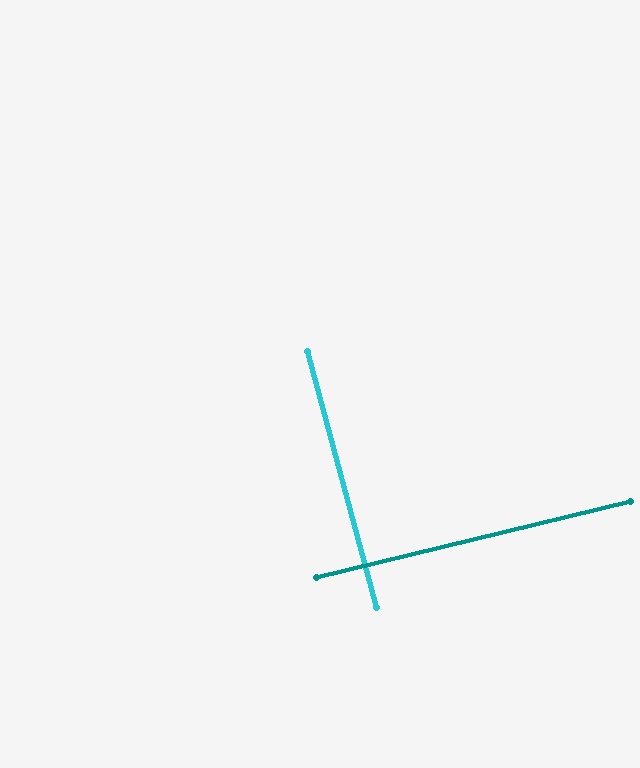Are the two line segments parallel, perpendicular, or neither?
Perpendicular — they meet at approximately 89°.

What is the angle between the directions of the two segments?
Approximately 89 degrees.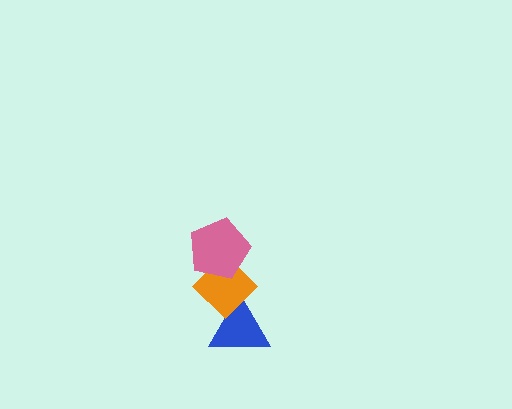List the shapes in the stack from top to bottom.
From top to bottom: the pink pentagon, the orange diamond, the blue triangle.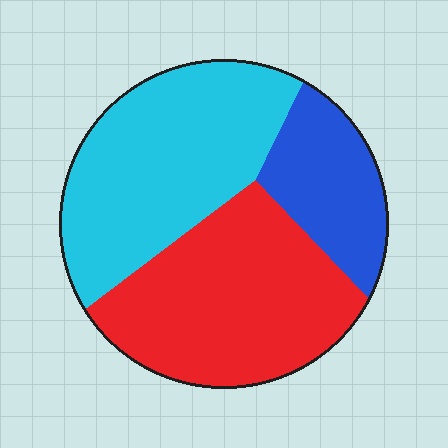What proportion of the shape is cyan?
Cyan covers 40% of the shape.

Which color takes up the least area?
Blue, at roughly 20%.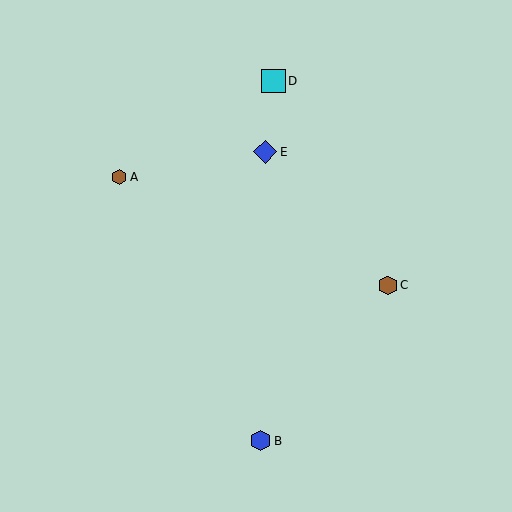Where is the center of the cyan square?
The center of the cyan square is at (274, 81).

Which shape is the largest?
The cyan square (labeled D) is the largest.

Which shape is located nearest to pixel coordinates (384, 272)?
The brown hexagon (labeled C) at (388, 285) is nearest to that location.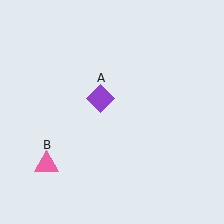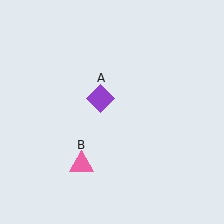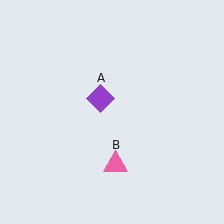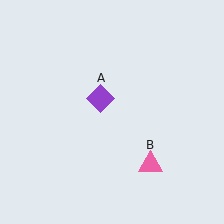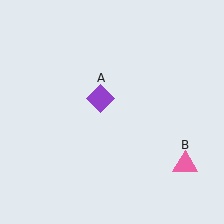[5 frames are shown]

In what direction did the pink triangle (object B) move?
The pink triangle (object B) moved right.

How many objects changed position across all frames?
1 object changed position: pink triangle (object B).